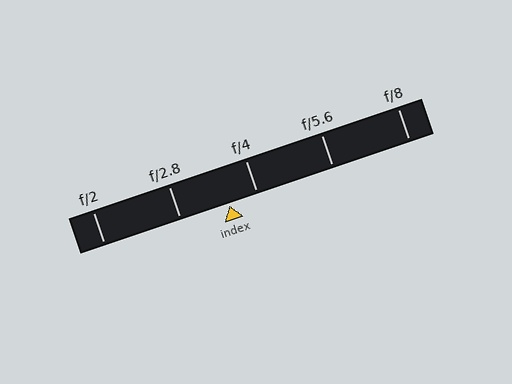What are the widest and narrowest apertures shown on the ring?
The widest aperture shown is f/2 and the narrowest is f/8.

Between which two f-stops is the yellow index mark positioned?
The index mark is between f/2.8 and f/4.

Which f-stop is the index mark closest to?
The index mark is closest to f/4.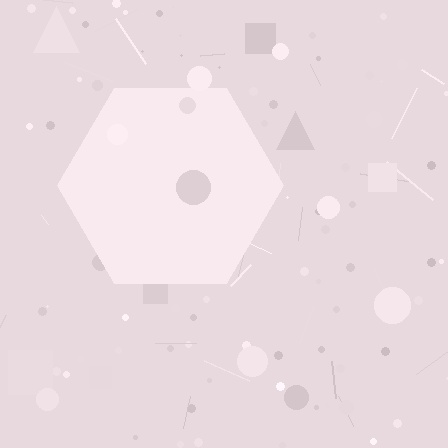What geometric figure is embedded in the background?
A hexagon is embedded in the background.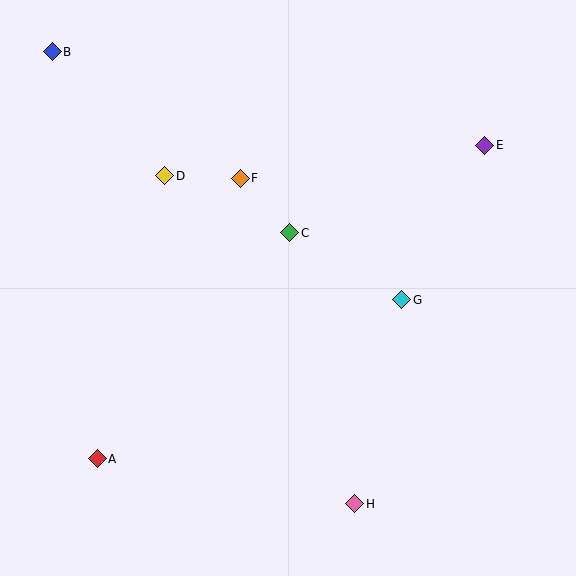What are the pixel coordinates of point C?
Point C is at (290, 233).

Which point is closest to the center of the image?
Point C at (290, 233) is closest to the center.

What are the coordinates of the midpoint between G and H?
The midpoint between G and H is at (378, 402).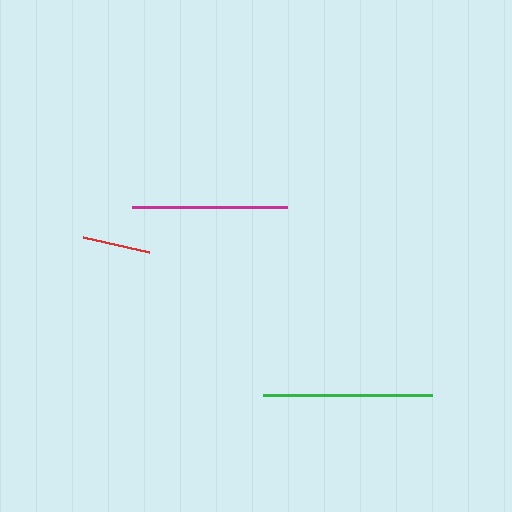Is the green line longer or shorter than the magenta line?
The green line is longer than the magenta line.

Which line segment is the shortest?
The red line is the shortest at approximately 67 pixels.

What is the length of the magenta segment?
The magenta segment is approximately 155 pixels long.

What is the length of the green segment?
The green segment is approximately 170 pixels long.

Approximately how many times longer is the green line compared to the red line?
The green line is approximately 2.5 times the length of the red line.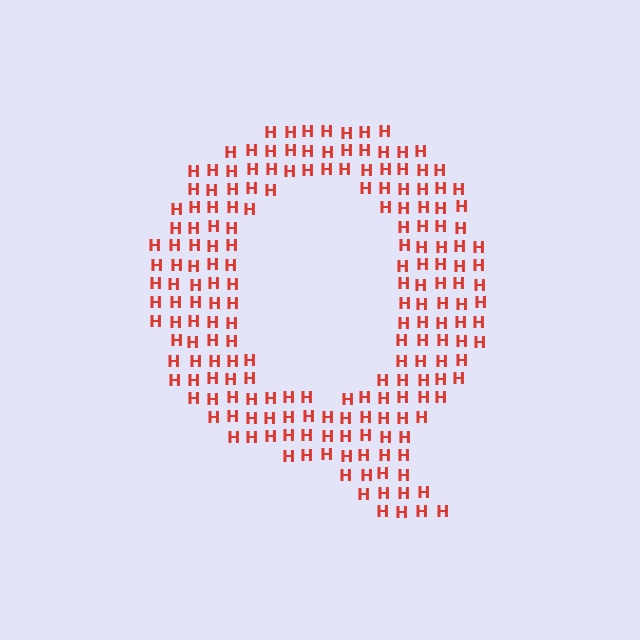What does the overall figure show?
The overall figure shows the letter Q.